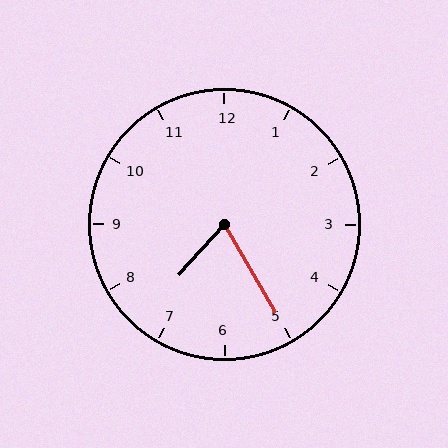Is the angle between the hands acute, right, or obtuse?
It is acute.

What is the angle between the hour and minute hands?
Approximately 72 degrees.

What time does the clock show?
7:25.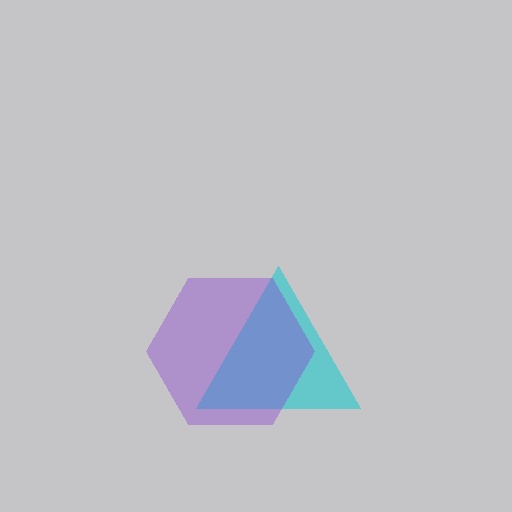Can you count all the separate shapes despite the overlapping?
Yes, there are 2 separate shapes.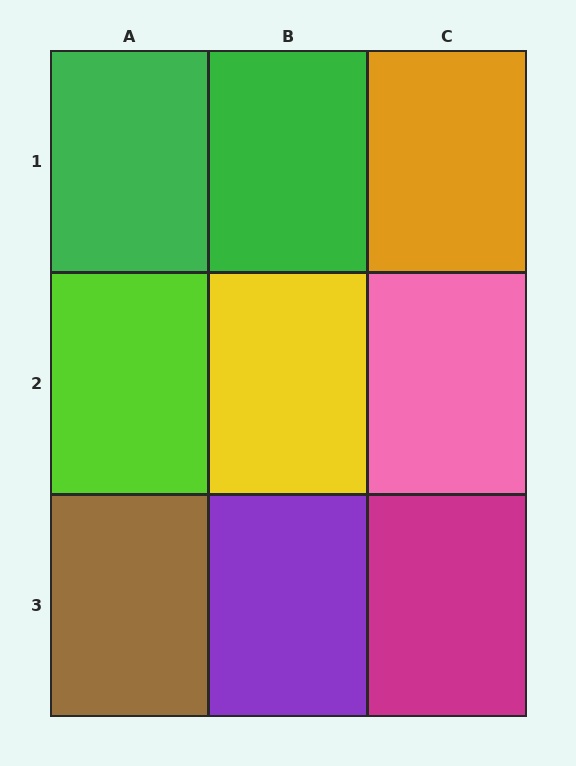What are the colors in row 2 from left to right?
Lime, yellow, pink.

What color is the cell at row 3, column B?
Purple.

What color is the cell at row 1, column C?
Orange.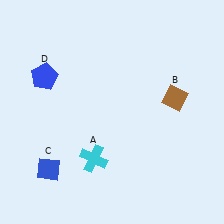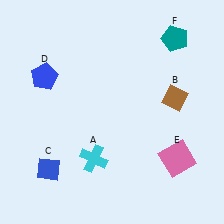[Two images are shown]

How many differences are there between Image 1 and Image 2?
There are 2 differences between the two images.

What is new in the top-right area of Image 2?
A teal pentagon (F) was added in the top-right area of Image 2.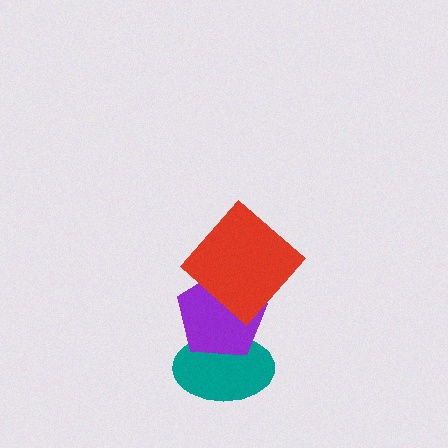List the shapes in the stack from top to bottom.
From top to bottom: the red diamond, the purple pentagon, the teal ellipse.